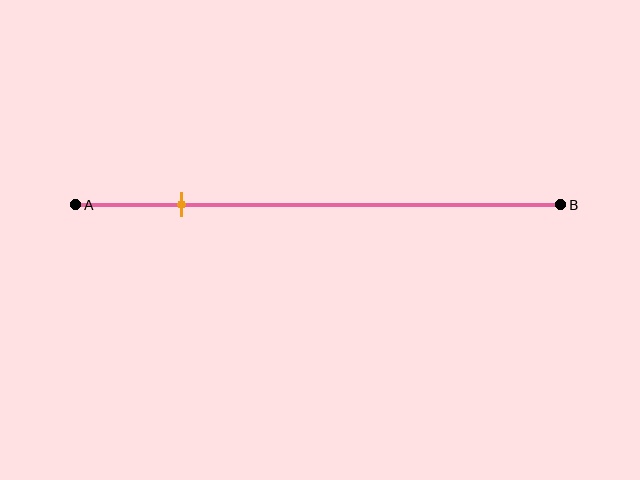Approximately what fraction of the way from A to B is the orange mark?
The orange mark is approximately 20% of the way from A to B.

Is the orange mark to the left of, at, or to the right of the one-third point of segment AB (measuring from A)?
The orange mark is to the left of the one-third point of segment AB.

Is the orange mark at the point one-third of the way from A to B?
No, the mark is at about 20% from A, not at the 33% one-third point.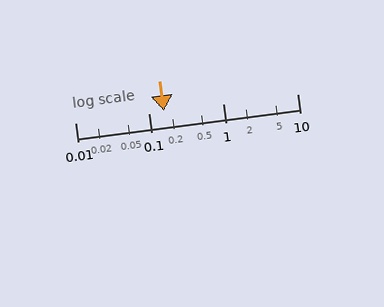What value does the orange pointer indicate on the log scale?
The pointer indicates approximately 0.16.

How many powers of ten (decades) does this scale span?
The scale spans 3 decades, from 0.01 to 10.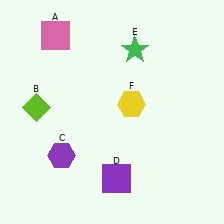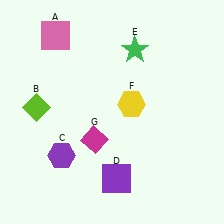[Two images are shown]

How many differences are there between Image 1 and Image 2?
There is 1 difference between the two images.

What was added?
A magenta diamond (G) was added in Image 2.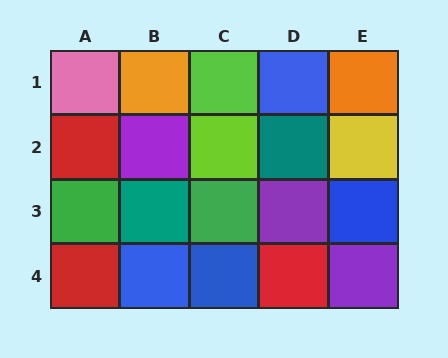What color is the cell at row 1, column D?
Blue.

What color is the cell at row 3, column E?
Blue.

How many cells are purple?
3 cells are purple.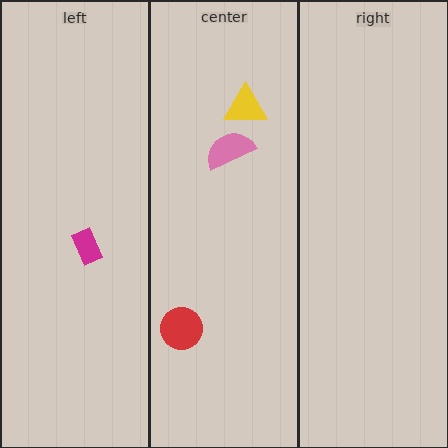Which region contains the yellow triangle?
The center region.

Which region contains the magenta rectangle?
The left region.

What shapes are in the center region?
The yellow triangle, the pink semicircle, the red circle.